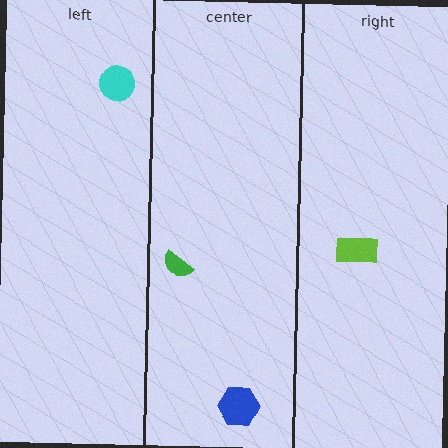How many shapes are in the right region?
1.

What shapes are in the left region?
The cyan circle.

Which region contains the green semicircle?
The center region.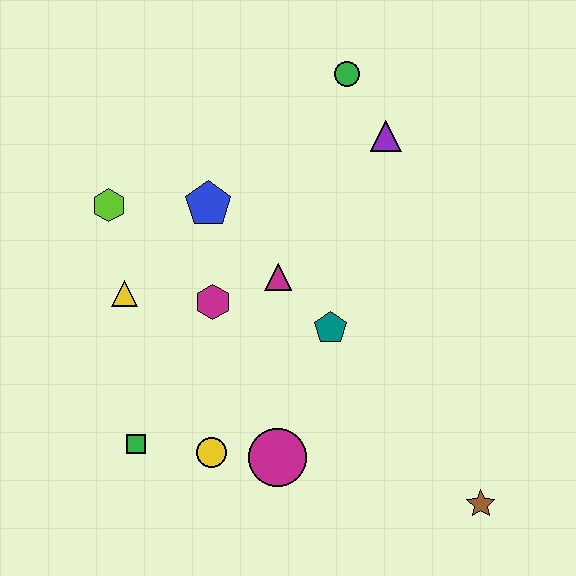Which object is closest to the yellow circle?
The magenta circle is closest to the yellow circle.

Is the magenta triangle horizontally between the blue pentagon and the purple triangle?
Yes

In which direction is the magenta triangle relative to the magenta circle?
The magenta triangle is above the magenta circle.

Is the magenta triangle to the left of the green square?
No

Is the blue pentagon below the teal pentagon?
No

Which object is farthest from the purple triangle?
The green square is farthest from the purple triangle.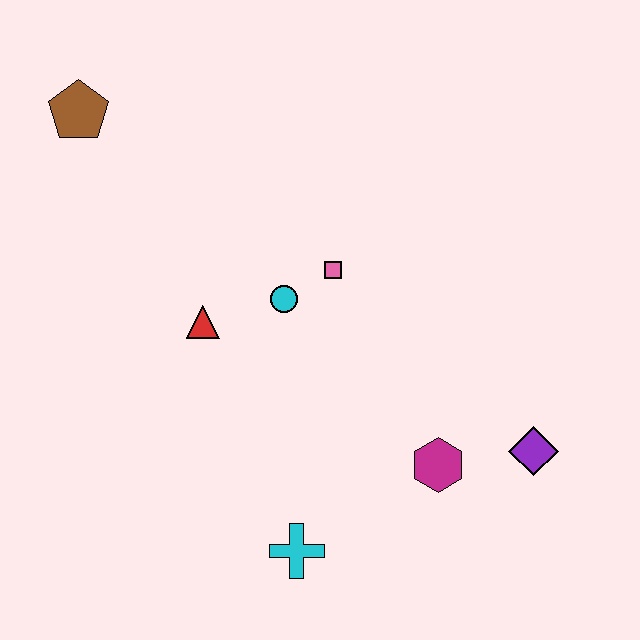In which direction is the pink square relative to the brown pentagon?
The pink square is to the right of the brown pentagon.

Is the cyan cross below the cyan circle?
Yes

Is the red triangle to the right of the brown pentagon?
Yes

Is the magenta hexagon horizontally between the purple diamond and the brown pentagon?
Yes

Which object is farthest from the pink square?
The brown pentagon is farthest from the pink square.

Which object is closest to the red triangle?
The cyan circle is closest to the red triangle.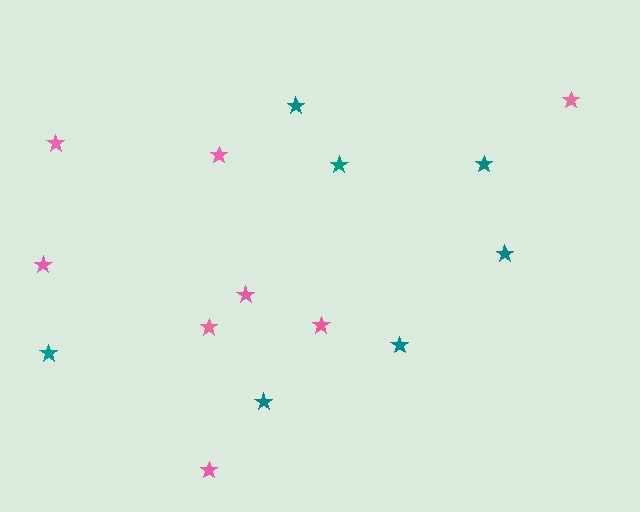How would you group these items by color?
There are 2 groups: one group of teal stars (7) and one group of pink stars (8).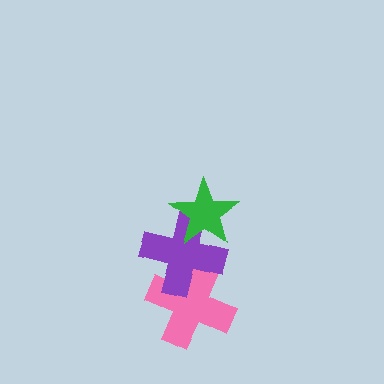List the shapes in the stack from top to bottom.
From top to bottom: the green star, the purple cross, the pink cross.